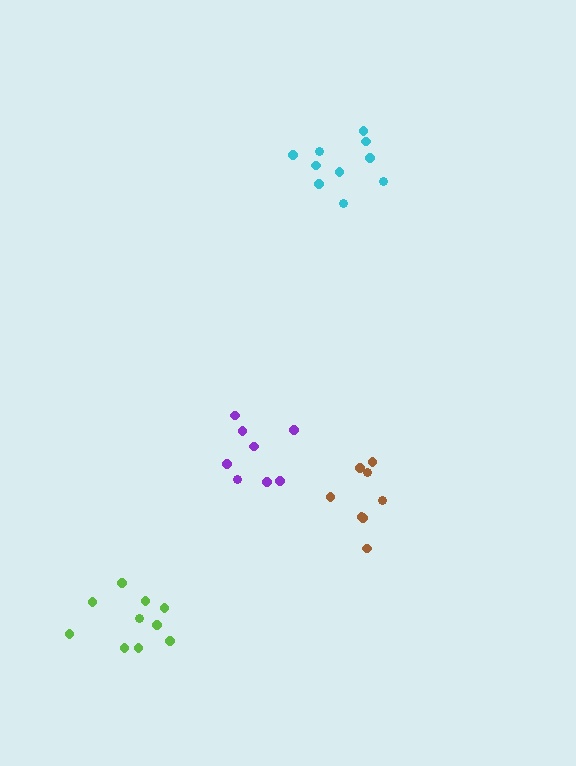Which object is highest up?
The cyan cluster is topmost.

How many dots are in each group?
Group 1: 10 dots, Group 2: 8 dots, Group 3: 10 dots, Group 4: 8 dots (36 total).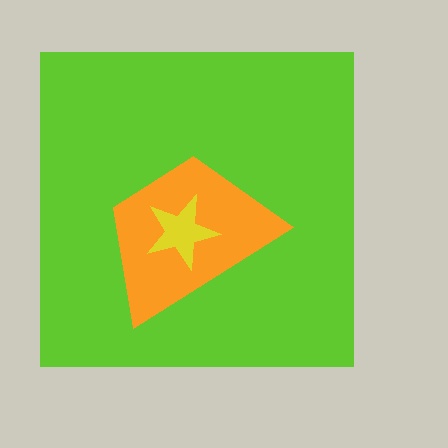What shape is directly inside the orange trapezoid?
The yellow star.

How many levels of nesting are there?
3.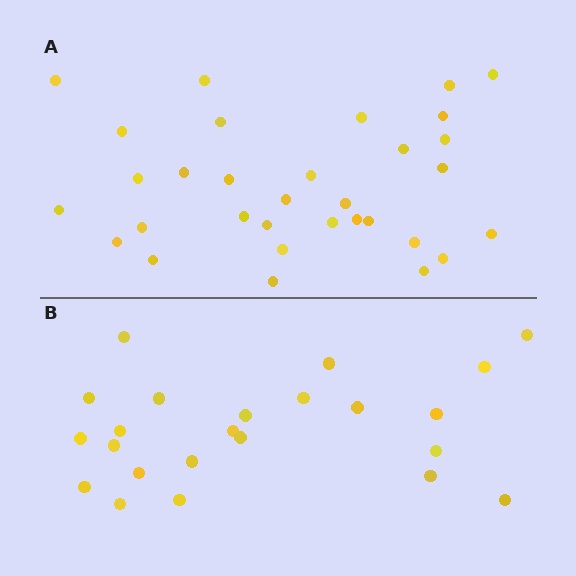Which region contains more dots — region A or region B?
Region A (the top region) has more dots.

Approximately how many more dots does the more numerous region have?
Region A has roughly 8 or so more dots than region B.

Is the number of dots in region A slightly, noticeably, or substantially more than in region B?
Region A has noticeably more, but not dramatically so. The ratio is roughly 1.4 to 1.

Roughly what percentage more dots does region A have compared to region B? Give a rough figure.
About 40% more.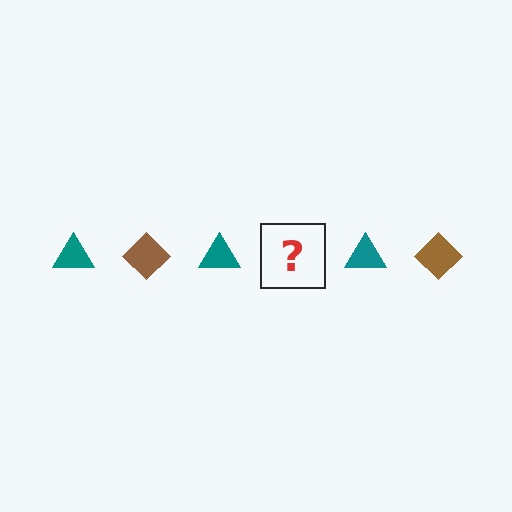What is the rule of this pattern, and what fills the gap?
The rule is that the pattern alternates between teal triangle and brown diamond. The gap should be filled with a brown diamond.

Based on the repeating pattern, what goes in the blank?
The blank should be a brown diamond.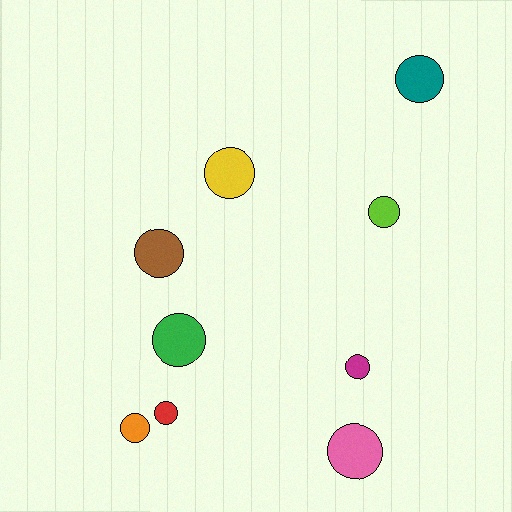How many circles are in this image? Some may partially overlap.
There are 9 circles.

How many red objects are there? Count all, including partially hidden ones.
There is 1 red object.